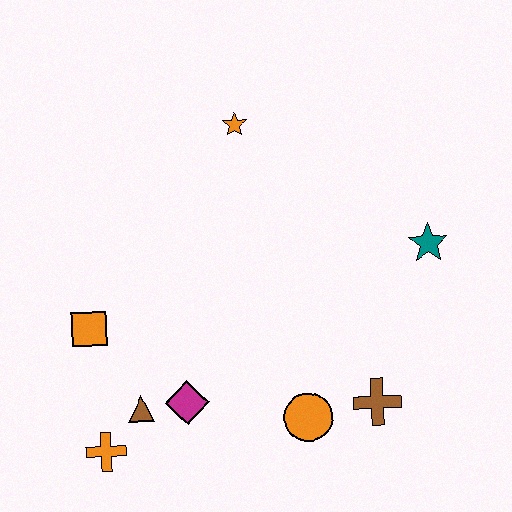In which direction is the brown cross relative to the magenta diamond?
The brown cross is to the right of the magenta diamond.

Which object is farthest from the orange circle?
The orange star is farthest from the orange circle.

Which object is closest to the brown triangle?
The magenta diamond is closest to the brown triangle.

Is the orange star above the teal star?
Yes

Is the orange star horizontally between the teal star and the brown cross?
No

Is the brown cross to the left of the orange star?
No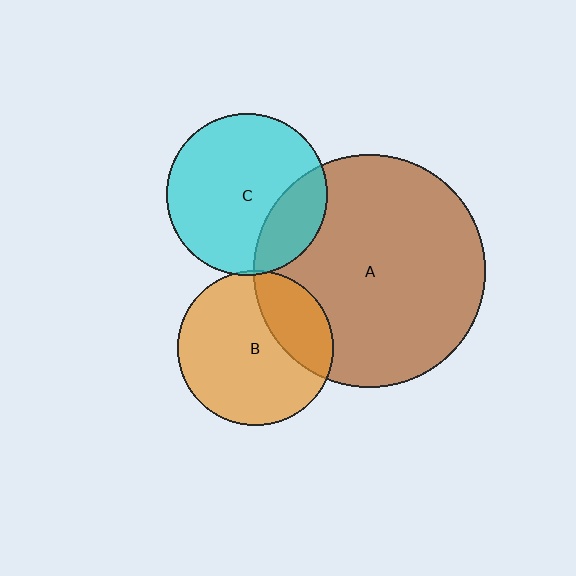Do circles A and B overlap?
Yes.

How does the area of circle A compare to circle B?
Approximately 2.2 times.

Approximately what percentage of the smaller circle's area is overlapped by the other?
Approximately 25%.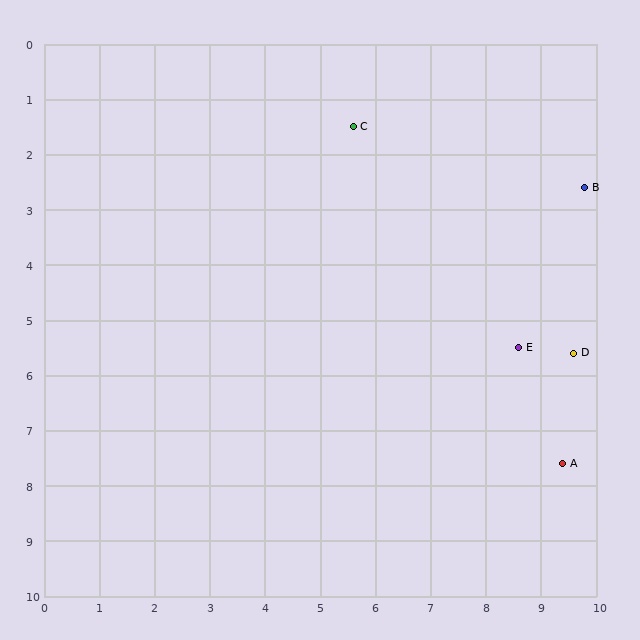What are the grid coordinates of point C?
Point C is at approximately (5.6, 1.5).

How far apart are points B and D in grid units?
Points B and D are about 3.0 grid units apart.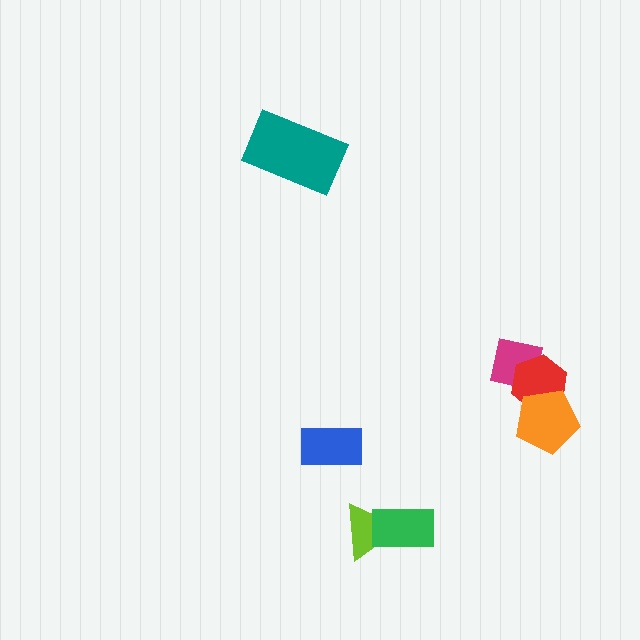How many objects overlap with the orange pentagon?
1 object overlaps with the orange pentagon.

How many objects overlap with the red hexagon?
2 objects overlap with the red hexagon.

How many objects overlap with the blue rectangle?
0 objects overlap with the blue rectangle.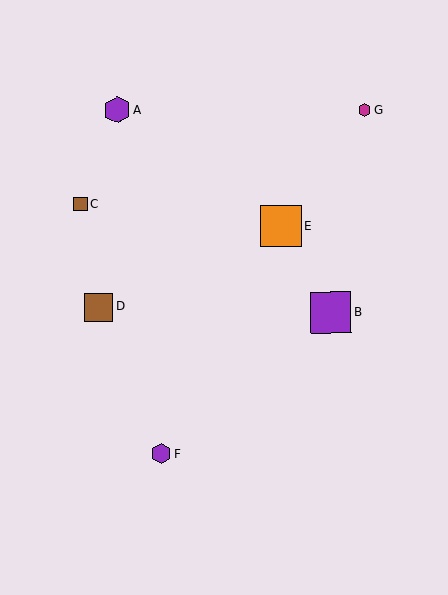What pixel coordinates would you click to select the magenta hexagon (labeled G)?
Click at (365, 110) to select the magenta hexagon G.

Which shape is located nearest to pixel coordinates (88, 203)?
The brown square (labeled C) at (80, 204) is nearest to that location.